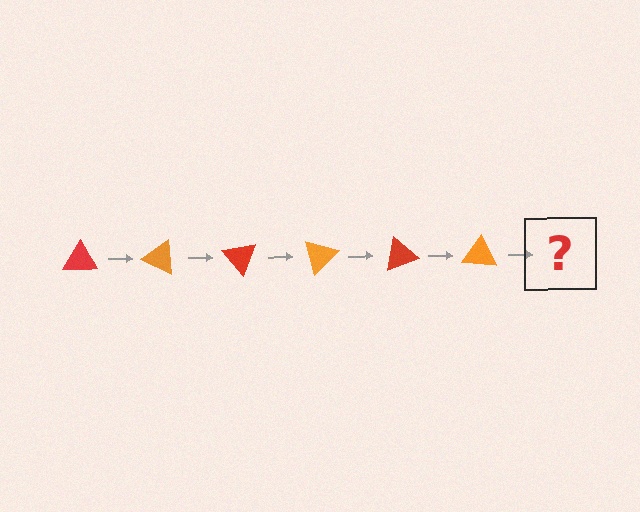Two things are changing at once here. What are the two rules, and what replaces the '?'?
The two rules are that it rotates 25 degrees each step and the color cycles through red and orange. The '?' should be a red triangle, rotated 150 degrees from the start.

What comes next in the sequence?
The next element should be a red triangle, rotated 150 degrees from the start.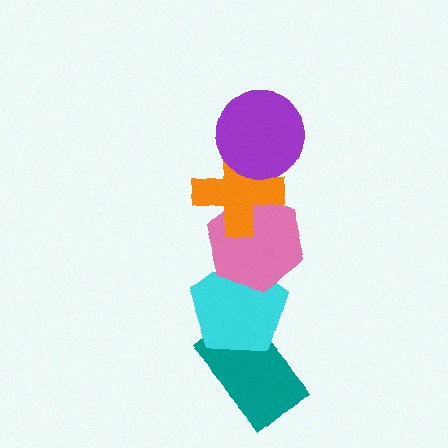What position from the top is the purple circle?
The purple circle is 1st from the top.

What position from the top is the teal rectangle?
The teal rectangle is 5th from the top.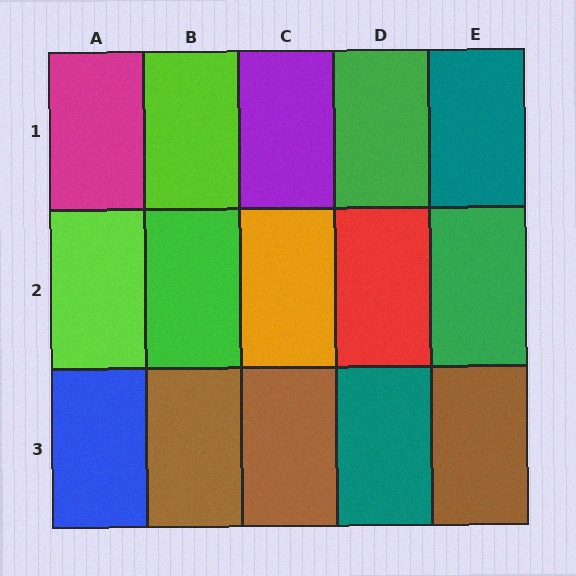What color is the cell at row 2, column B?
Green.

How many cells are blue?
1 cell is blue.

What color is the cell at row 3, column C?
Brown.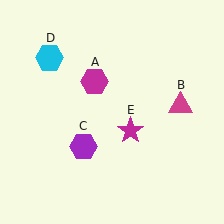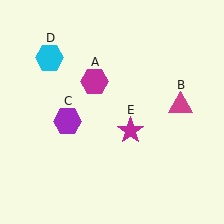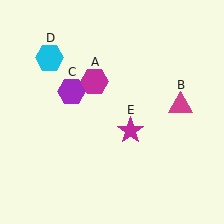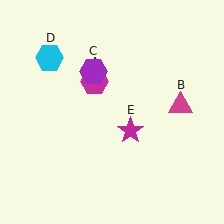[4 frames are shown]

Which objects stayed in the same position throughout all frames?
Magenta hexagon (object A) and magenta triangle (object B) and cyan hexagon (object D) and magenta star (object E) remained stationary.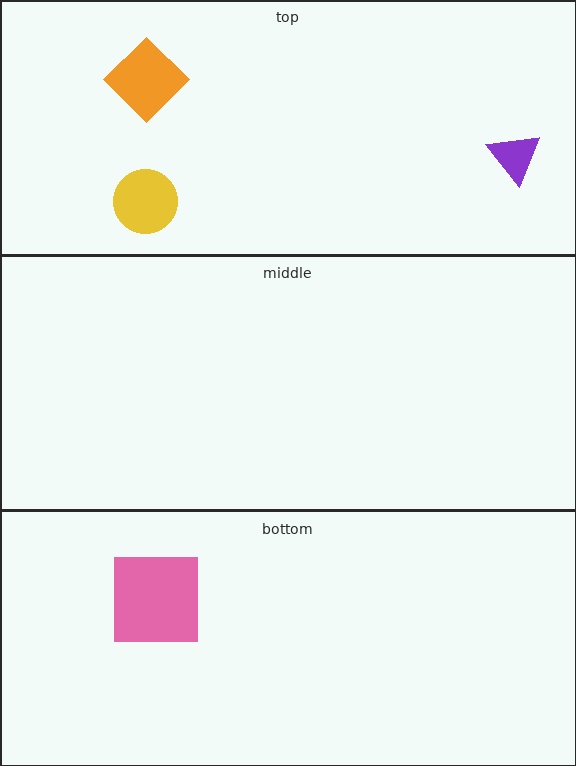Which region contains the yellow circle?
The top region.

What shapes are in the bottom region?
The pink square.